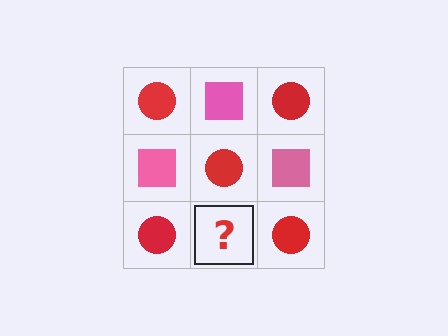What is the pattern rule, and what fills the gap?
The rule is that it alternates red circle and pink square in a checkerboard pattern. The gap should be filled with a pink square.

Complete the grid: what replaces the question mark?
The question mark should be replaced with a pink square.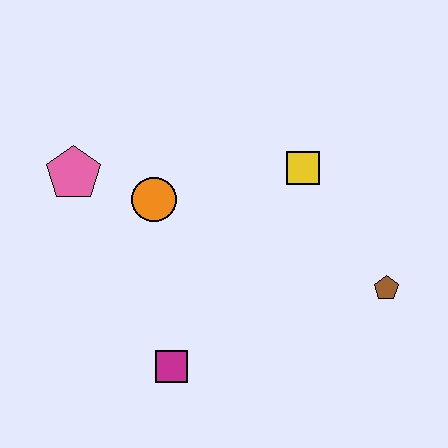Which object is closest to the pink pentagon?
The orange circle is closest to the pink pentagon.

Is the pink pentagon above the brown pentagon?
Yes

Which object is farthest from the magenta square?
The yellow square is farthest from the magenta square.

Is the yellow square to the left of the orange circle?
No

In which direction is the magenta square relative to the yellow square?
The magenta square is below the yellow square.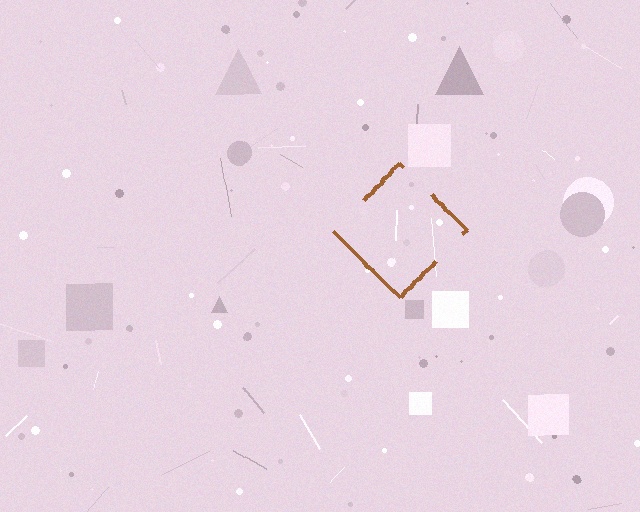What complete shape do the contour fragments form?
The contour fragments form a diamond.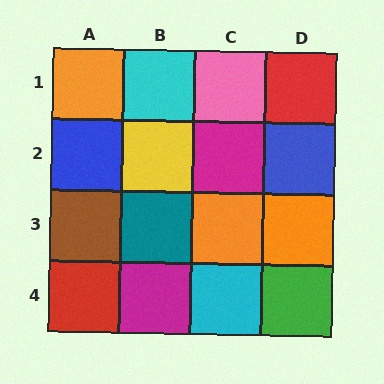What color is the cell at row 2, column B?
Yellow.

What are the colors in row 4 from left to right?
Red, magenta, cyan, green.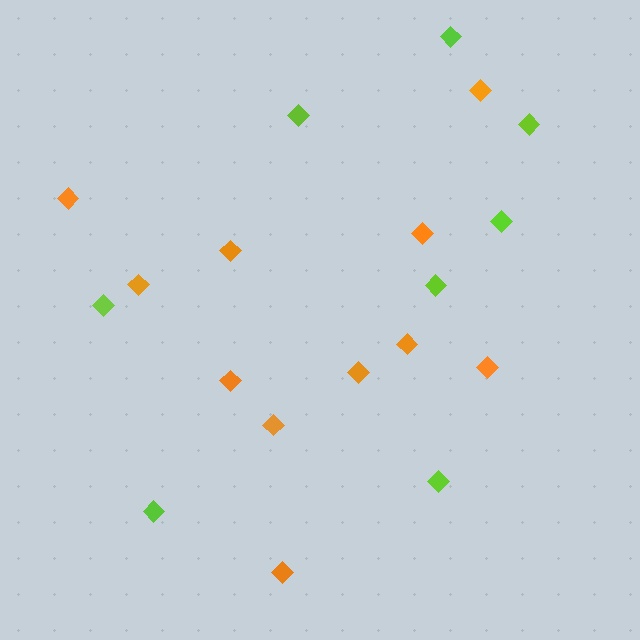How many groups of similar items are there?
There are 2 groups: one group of lime diamonds (8) and one group of orange diamonds (11).